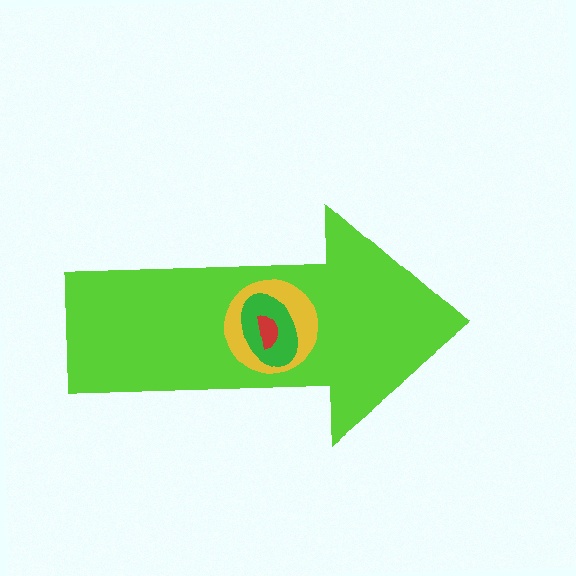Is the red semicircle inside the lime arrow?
Yes.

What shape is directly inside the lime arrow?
The yellow circle.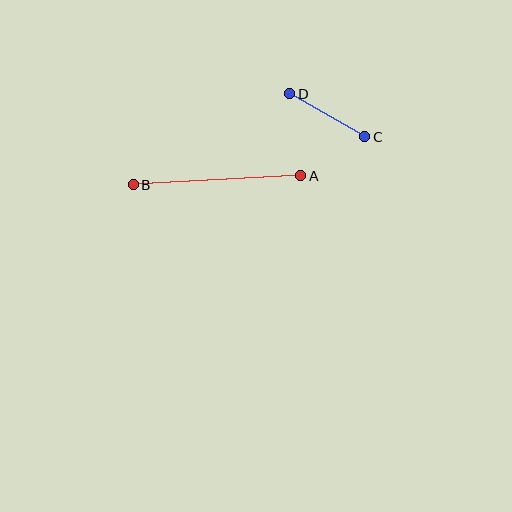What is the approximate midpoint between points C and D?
The midpoint is at approximately (327, 115) pixels.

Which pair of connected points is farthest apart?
Points A and B are farthest apart.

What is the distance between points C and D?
The distance is approximately 86 pixels.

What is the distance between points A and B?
The distance is approximately 168 pixels.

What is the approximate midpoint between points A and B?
The midpoint is at approximately (217, 180) pixels.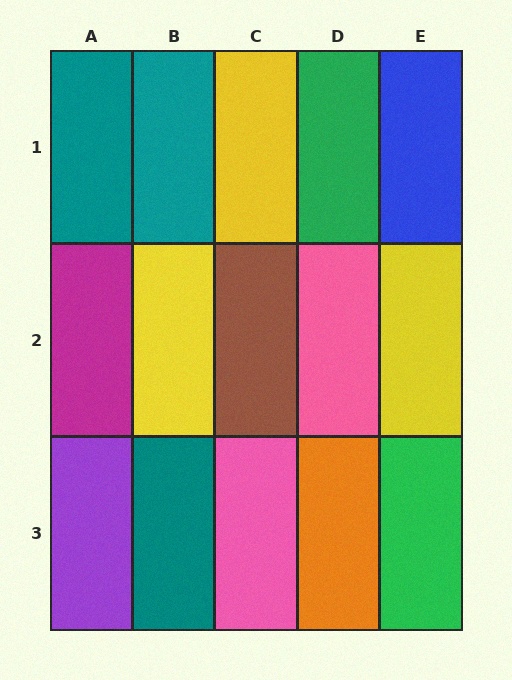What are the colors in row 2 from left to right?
Magenta, yellow, brown, pink, yellow.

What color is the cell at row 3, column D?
Orange.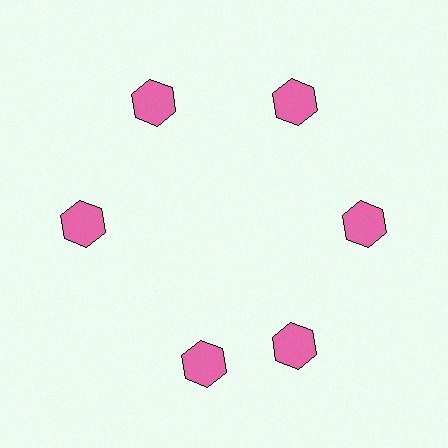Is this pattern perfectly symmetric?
No. The 6 pink hexagons are arranged in a ring, but one element near the 7 o'clock position is rotated out of alignment along the ring, breaking the 6-fold rotational symmetry.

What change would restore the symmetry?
The symmetry would be restored by rotating it back into even spacing with its neighbors so that all 6 hexagons sit at equal angles and equal distance from the center.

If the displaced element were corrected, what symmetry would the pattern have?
It would have 6-fold rotational symmetry — the pattern would map onto itself every 60 degrees.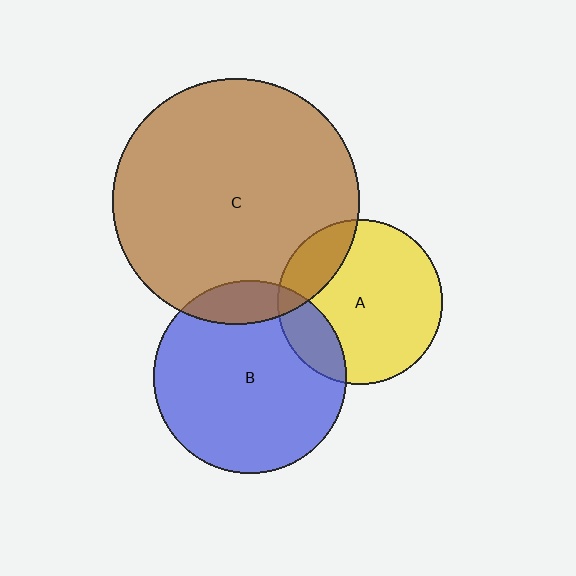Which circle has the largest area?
Circle C (brown).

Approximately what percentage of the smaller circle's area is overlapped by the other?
Approximately 20%.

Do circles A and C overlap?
Yes.